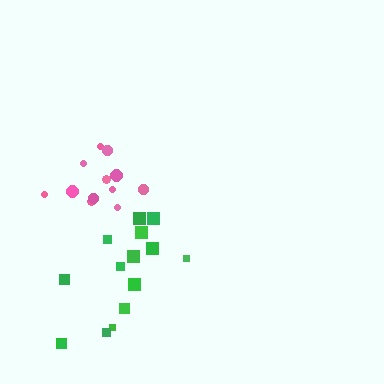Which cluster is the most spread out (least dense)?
Green.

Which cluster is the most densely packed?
Pink.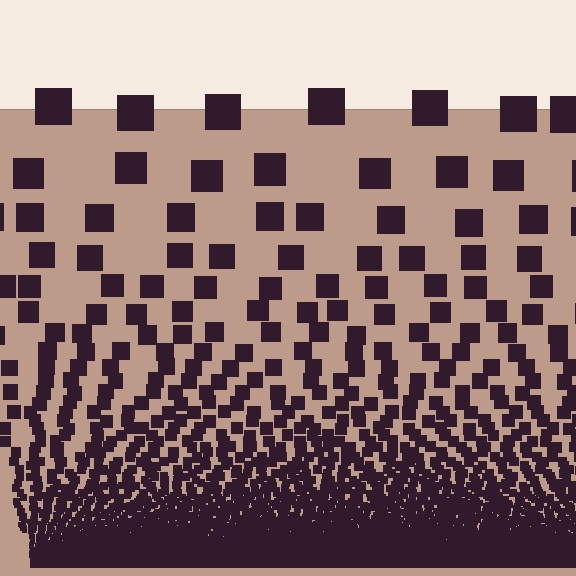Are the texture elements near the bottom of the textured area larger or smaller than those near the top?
Smaller. The gradient is inverted — elements near the bottom are smaller and denser.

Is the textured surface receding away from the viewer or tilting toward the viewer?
The surface appears to tilt toward the viewer. Texture elements get larger and sparser toward the top.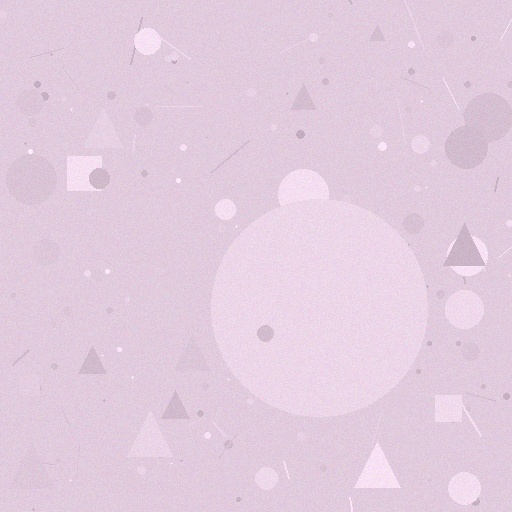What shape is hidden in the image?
A circle is hidden in the image.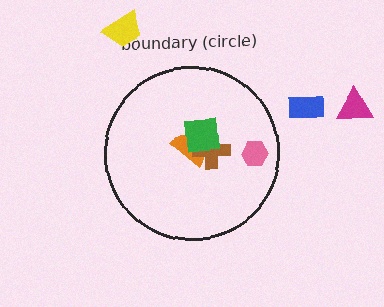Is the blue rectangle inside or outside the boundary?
Outside.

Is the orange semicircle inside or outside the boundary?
Inside.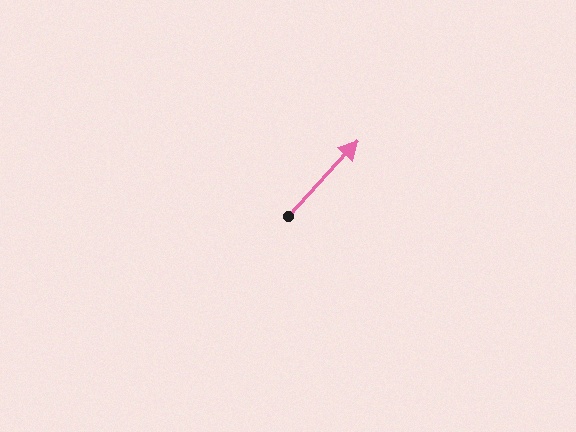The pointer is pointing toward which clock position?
Roughly 1 o'clock.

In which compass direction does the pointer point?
Northeast.